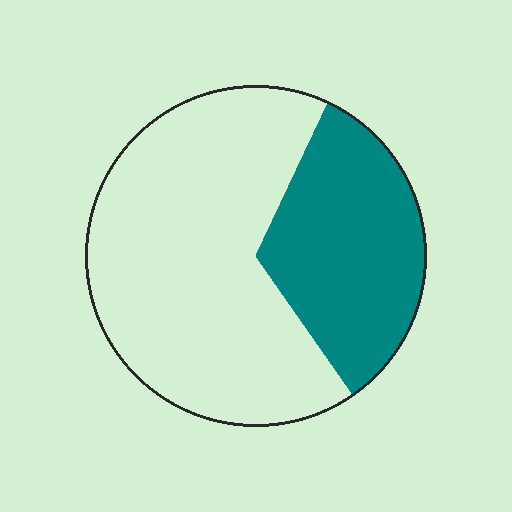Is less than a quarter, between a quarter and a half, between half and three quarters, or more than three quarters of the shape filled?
Between a quarter and a half.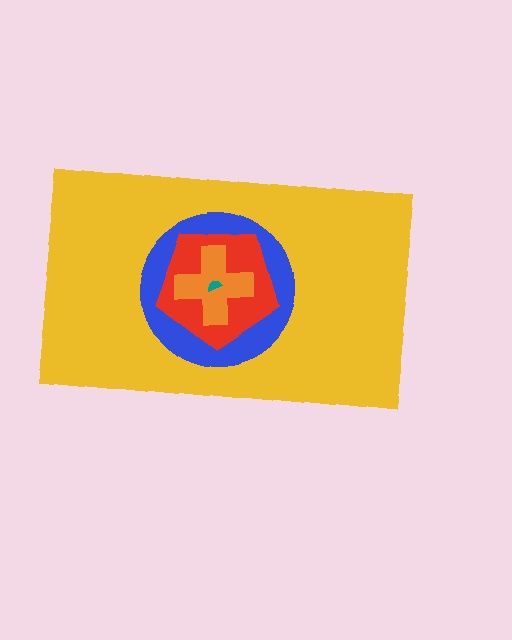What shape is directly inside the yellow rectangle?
The blue circle.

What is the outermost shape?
The yellow rectangle.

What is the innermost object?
The teal semicircle.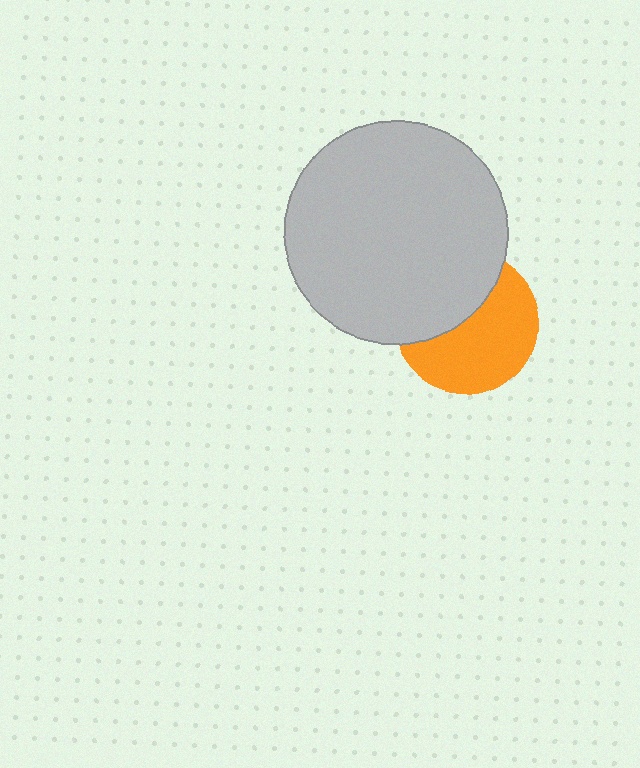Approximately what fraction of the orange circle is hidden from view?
Roughly 42% of the orange circle is hidden behind the light gray circle.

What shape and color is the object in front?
The object in front is a light gray circle.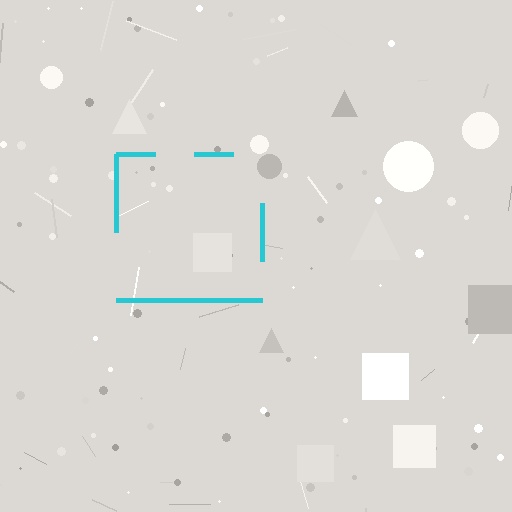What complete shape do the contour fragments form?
The contour fragments form a square.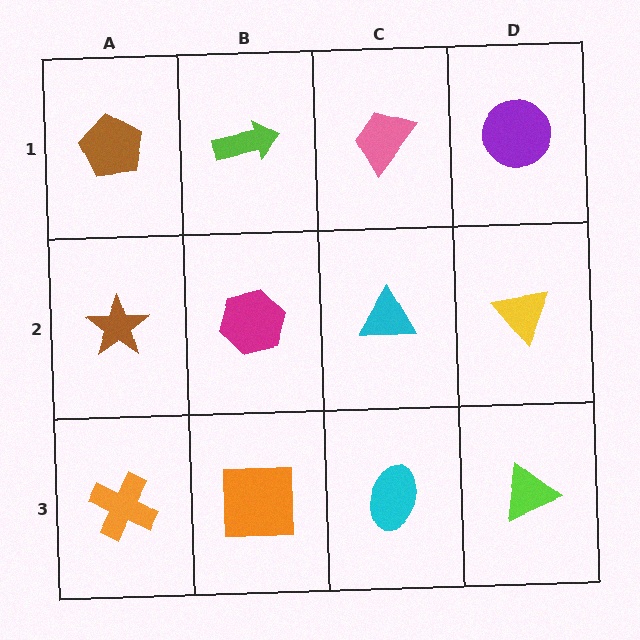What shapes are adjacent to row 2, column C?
A pink trapezoid (row 1, column C), a cyan ellipse (row 3, column C), a magenta hexagon (row 2, column B), a yellow triangle (row 2, column D).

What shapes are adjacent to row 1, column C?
A cyan triangle (row 2, column C), a lime arrow (row 1, column B), a purple circle (row 1, column D).